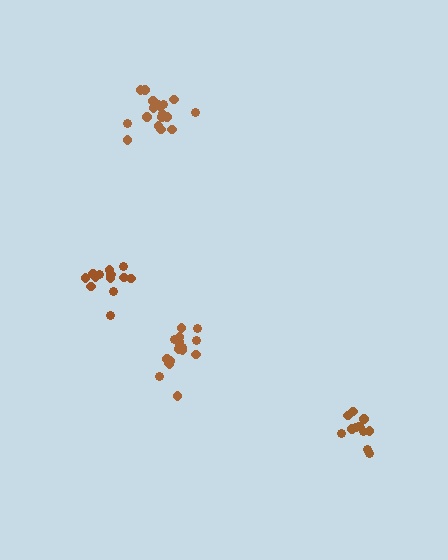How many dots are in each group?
Group 1: 18 dots, Group 2: 13 dots, Group 3: 17 dots, Group 4: 12 dots (60 total).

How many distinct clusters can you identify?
There are 4 distinct clusters.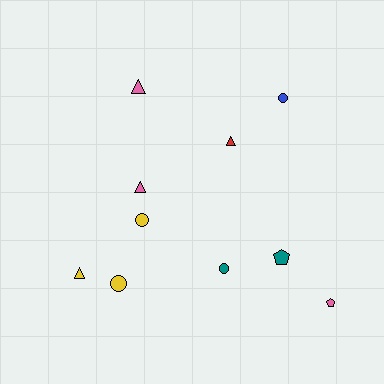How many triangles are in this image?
There are 4 triangles.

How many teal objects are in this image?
There are 2 teal objects.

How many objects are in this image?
There are 10 objects.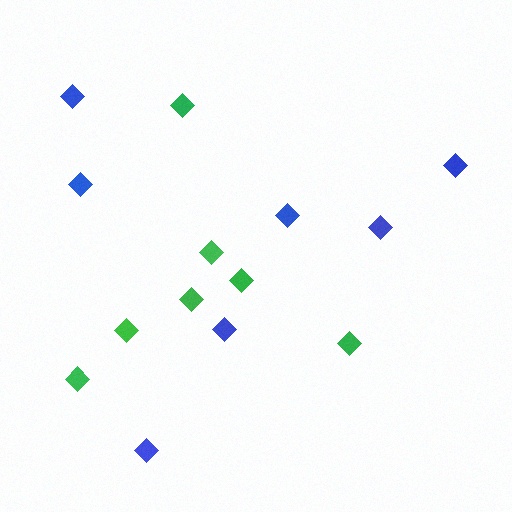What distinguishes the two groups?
There are 2 groups: one group of blue diamonds (7) and one group of green diamonds (7).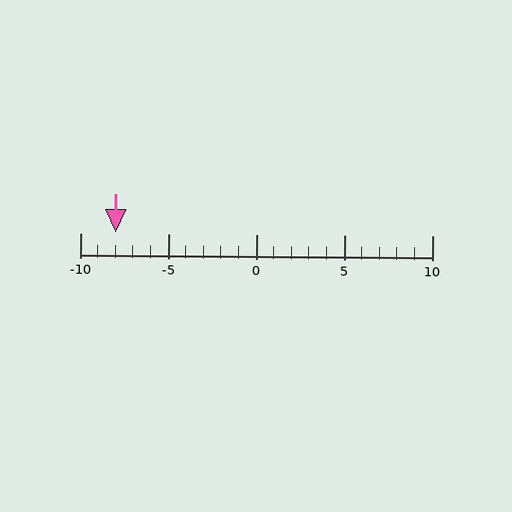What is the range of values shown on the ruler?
The ruler shows values from -10 to 10.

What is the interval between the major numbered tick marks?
The major tick marks are spaced 5 units apart.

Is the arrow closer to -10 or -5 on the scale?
The arrow is closer to -10.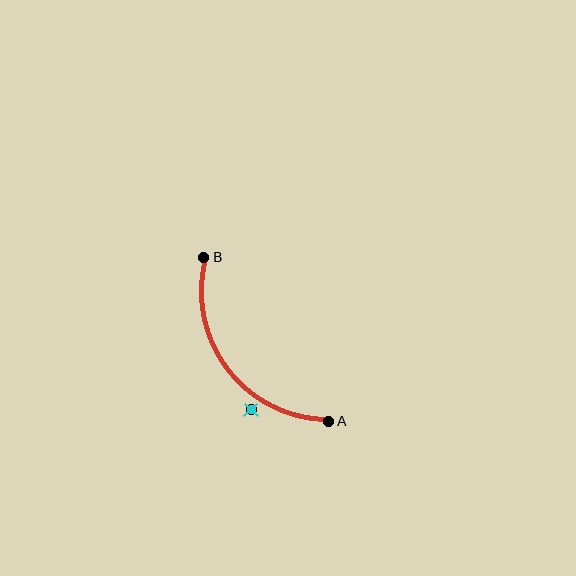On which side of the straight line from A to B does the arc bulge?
The arc bulges below and to the left of the straight line connecting A and B.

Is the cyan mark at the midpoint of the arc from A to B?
No — the cyan mark does not lie on the arc at all. It sits slightly outside the curve.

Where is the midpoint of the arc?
The arc midpoint is the point on the curve farthest from the straight line joining A and B. It sits below and to the left of that line.